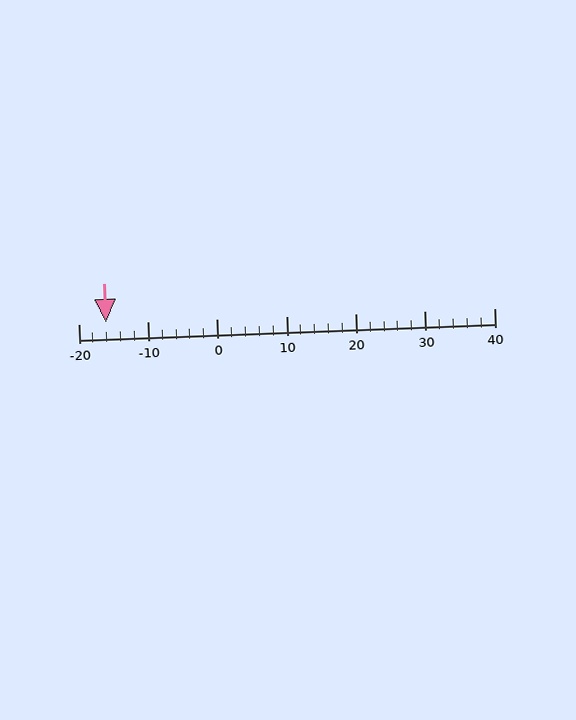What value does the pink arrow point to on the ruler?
The pink arrow points to approximately -16.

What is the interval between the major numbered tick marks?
The major tick marks are spaced 10 units apart.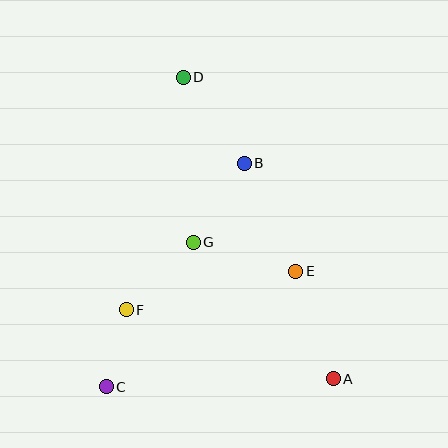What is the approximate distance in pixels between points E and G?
The distance between E and G is approximately 107 pixels.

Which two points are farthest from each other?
Points A and D are farthest from each other.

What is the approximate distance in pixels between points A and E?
The distance between A and E is approximately 114 pixels.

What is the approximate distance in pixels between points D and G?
The distance between D and G is approximately 165 pixels.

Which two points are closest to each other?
Points C and F are closest to each other.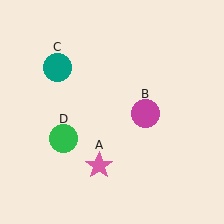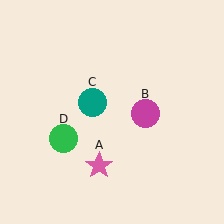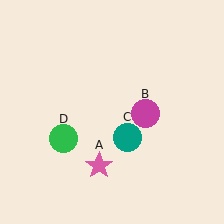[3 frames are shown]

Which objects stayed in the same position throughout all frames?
Pink star (object A) and magenta circle (object B) and green circle (object D) remained stationary.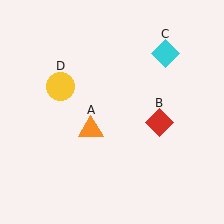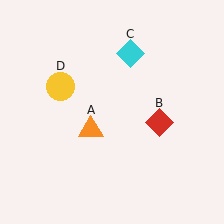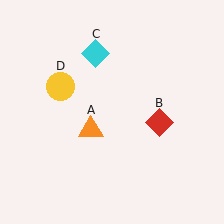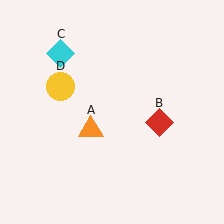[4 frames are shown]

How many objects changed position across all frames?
1 object changed position: cyan diamond (object C).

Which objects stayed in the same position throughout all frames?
Orange triangle (object A) and red diamond (object B) and yellow circle (object D) remained stationary.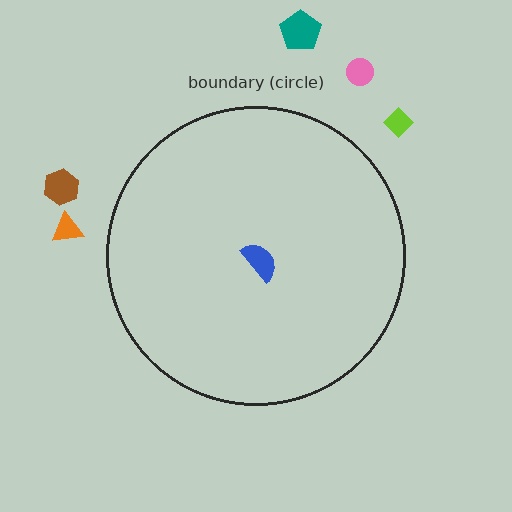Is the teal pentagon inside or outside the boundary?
Outside.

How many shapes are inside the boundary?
1 inside, 5 outside.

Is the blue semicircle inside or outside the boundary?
Inside.